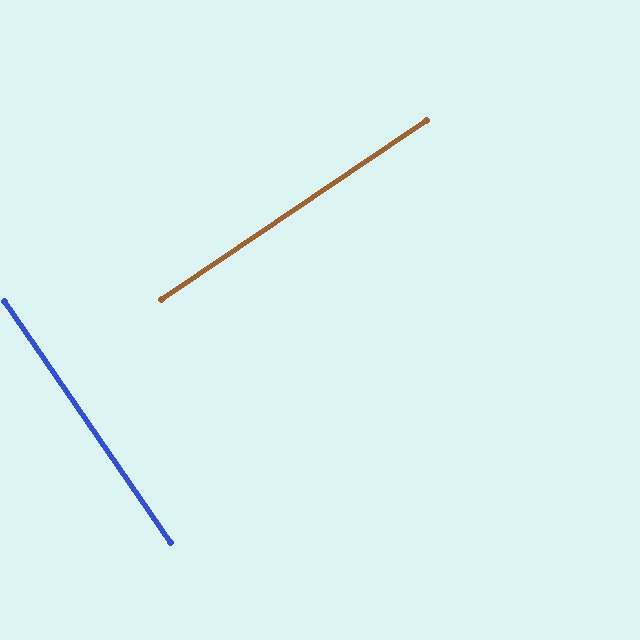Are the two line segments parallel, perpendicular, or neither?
Perpendicular — they meet at approximately 90°.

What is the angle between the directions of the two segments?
Approximately 90 degrees.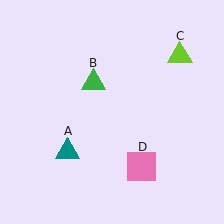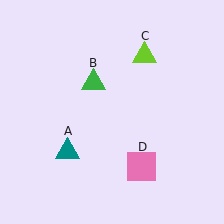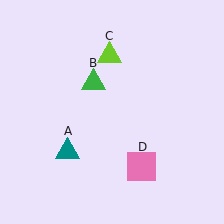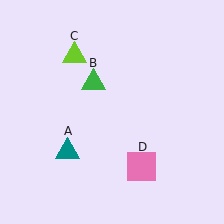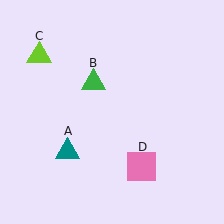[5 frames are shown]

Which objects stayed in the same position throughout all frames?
Teal triangle (object A) and green triangle (object B) and pink square (object D) remained stationary.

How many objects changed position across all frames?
1 object changed position: lime triangle (object C).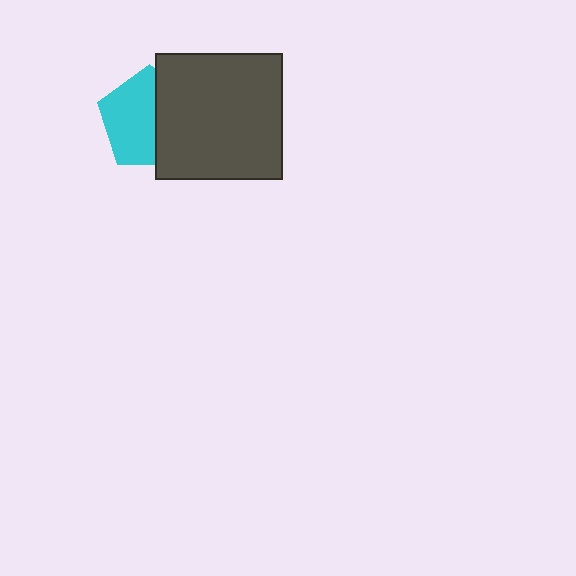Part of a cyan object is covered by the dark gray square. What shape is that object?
It is a pentagon.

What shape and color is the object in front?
The object in front is a dark gray square.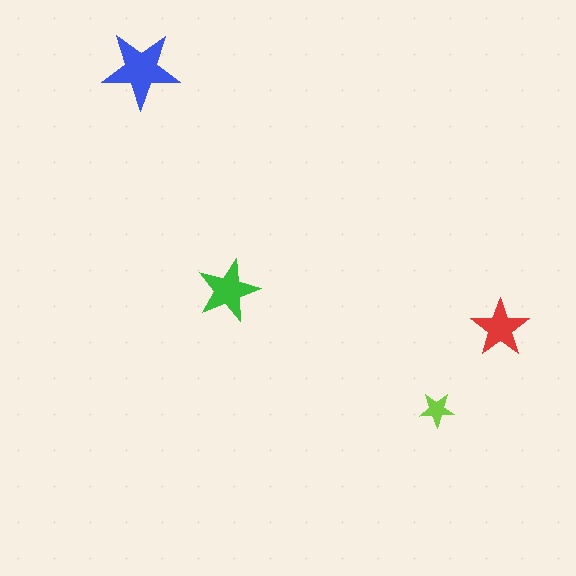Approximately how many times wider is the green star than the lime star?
About 2 times wider.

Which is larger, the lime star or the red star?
The red one.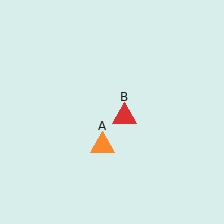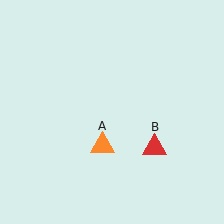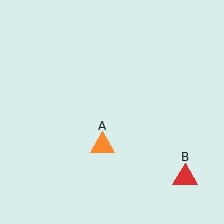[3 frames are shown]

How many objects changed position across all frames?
1 object changed position: red triangle (object B).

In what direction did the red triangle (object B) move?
The red triangle (object B) moved down and to the right.